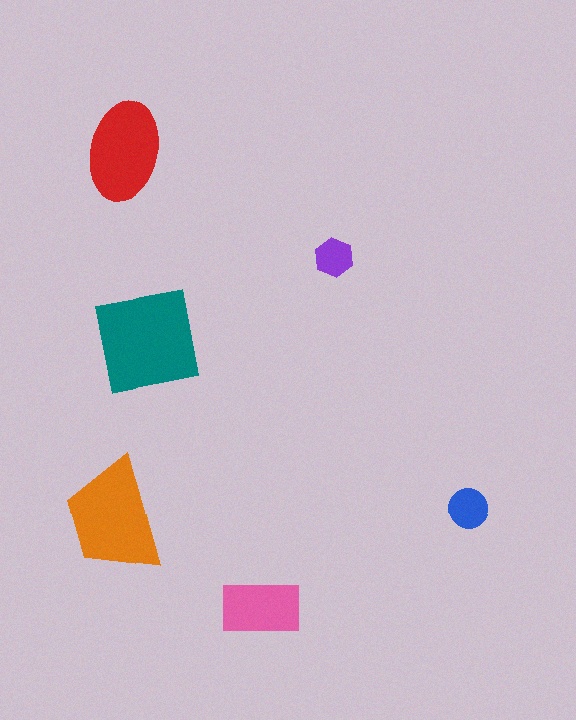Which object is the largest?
The teal square.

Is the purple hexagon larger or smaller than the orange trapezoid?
Smaller.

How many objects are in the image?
There are 6 objects in the image.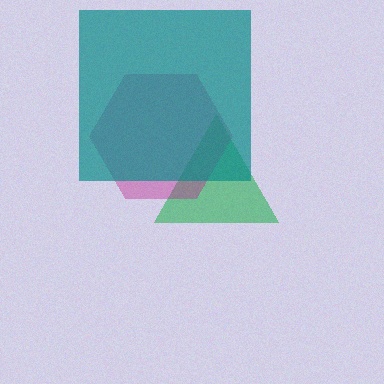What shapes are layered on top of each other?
The layered shapes are: a green triangle, a magenta hexagon, a teal square.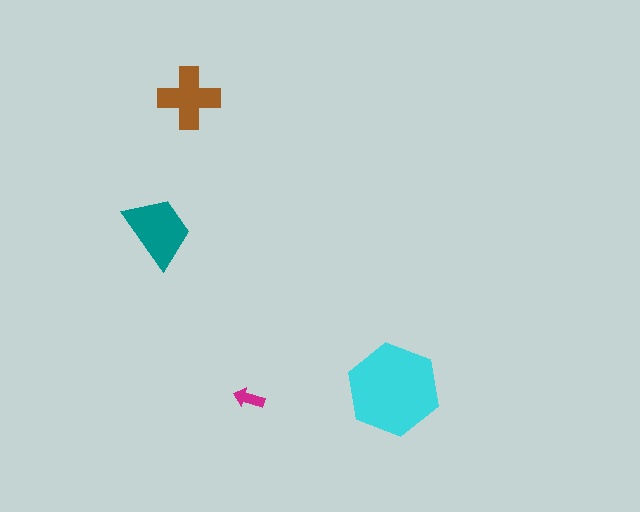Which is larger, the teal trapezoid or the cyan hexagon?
The cyan hexagon.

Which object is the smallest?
The magenta arrow.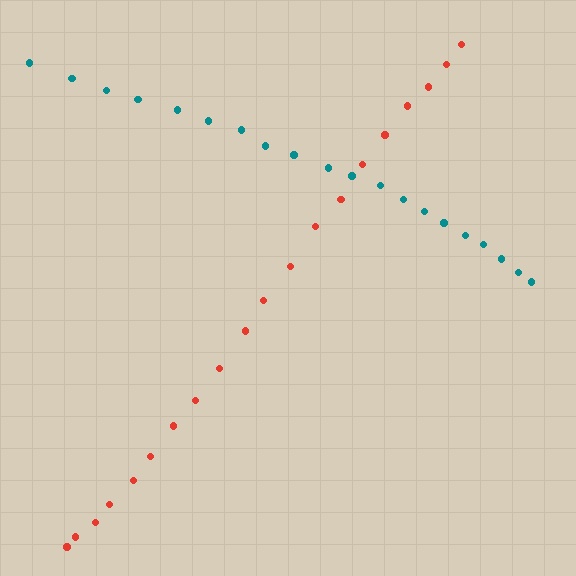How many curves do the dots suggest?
There are 2 distinct paths.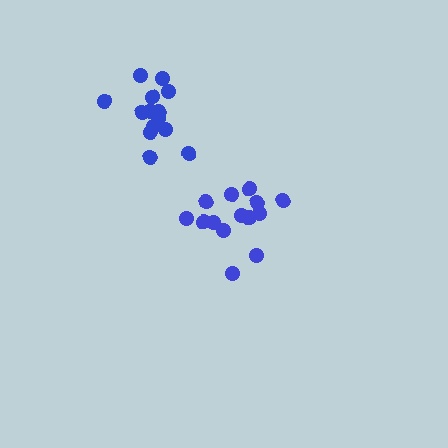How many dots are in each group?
Group 1: 14 dots, Group 2: 14 dots (28 total).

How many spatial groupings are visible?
There are 2 spatial groupings.